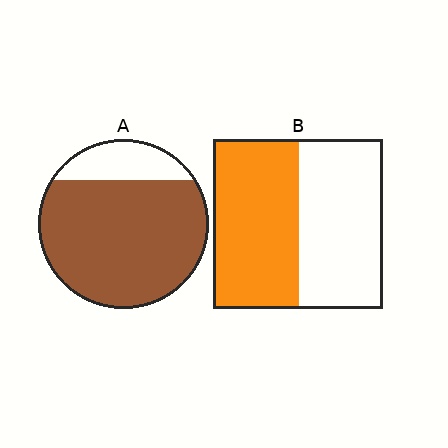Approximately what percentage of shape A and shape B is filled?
A is approximately 80% and B is approximately 50%.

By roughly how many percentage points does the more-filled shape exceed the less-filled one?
By roughly 30 percentage points (A over B).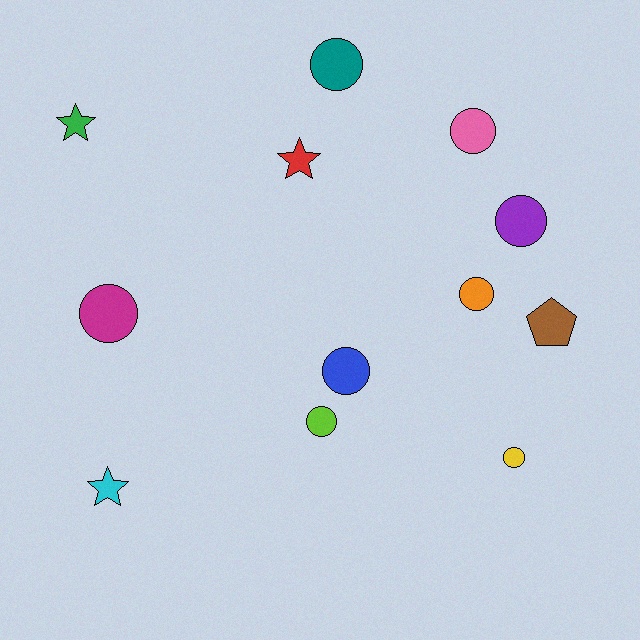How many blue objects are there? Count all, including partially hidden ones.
There is 1 blue object.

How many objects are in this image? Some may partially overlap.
There are 12 objects.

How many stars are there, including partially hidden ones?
There are 3 stars.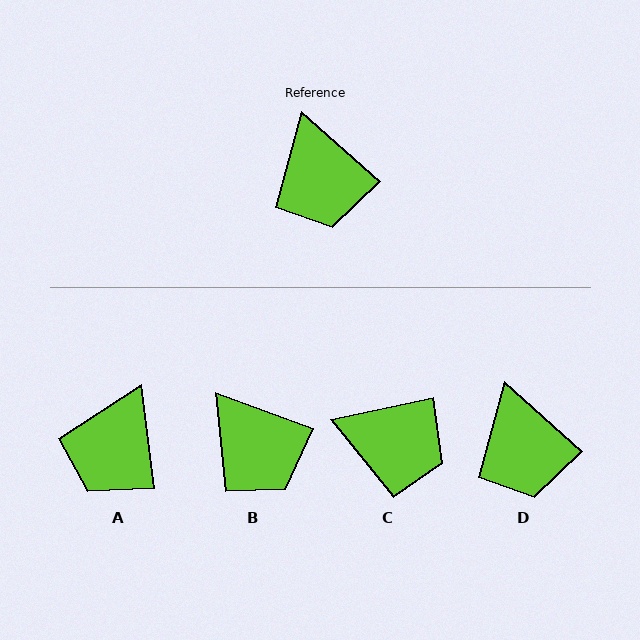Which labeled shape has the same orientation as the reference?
D.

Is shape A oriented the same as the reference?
No, it is off by about 41 degrees.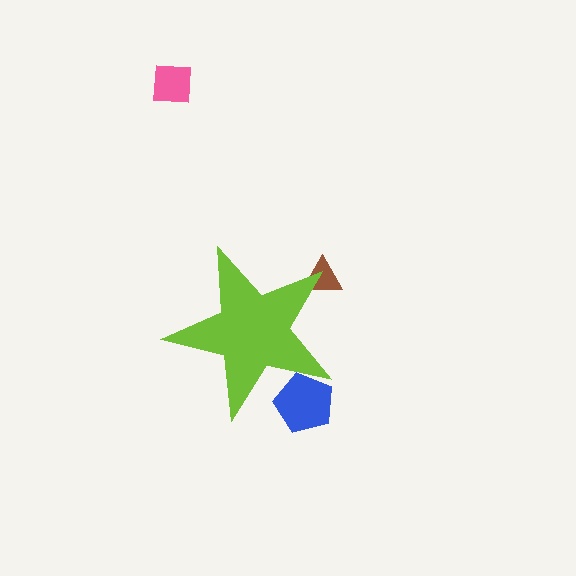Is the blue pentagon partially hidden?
Yes, the blue pentagon is partially hidden behind the lime star.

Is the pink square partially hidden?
No, the pink square is fully visible.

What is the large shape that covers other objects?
A lime star.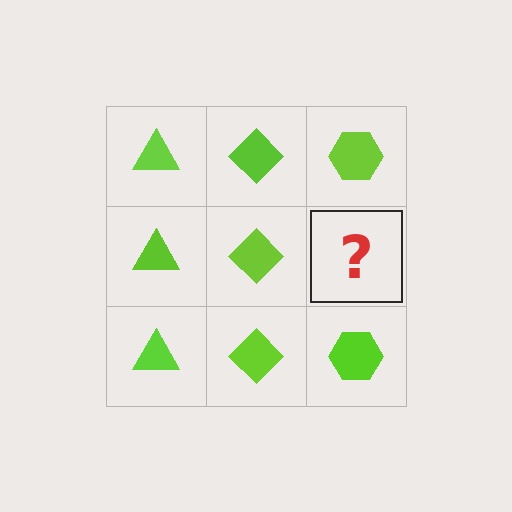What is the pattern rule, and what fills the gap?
The rule is that each column has a consistent shape. The gap should be filled with a lime hexagon.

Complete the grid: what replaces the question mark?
The question mark should be replaced with a lime hexagon.